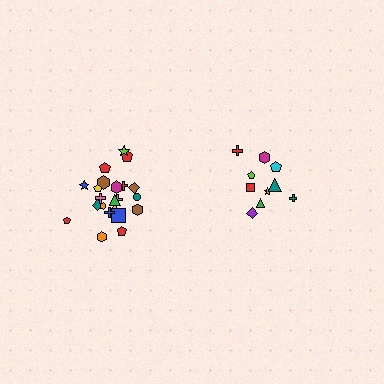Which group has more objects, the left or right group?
The left group.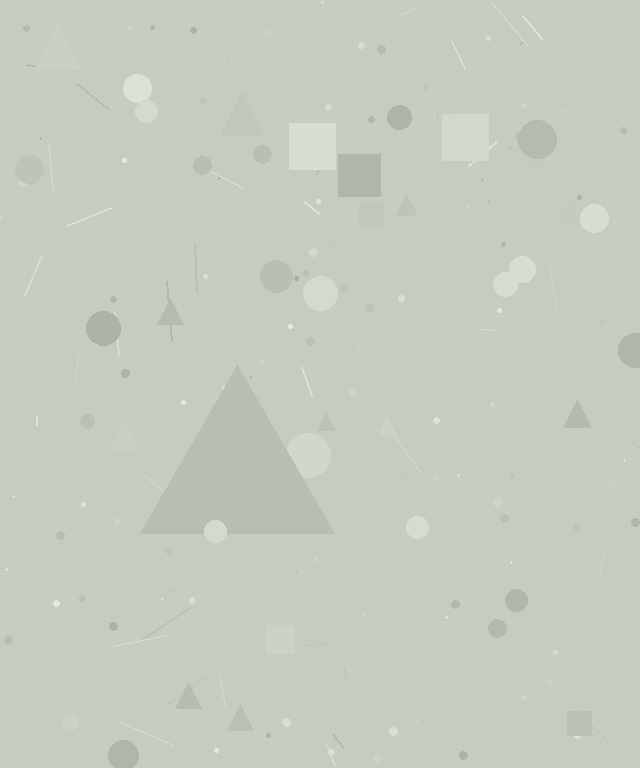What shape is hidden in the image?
A triangle is hidden in the image.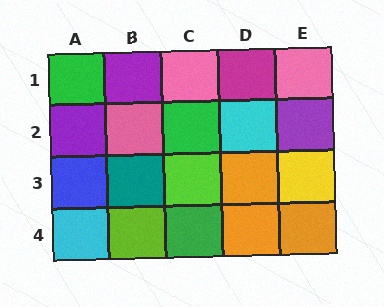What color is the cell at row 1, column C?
Pink.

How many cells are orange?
3 cells are orange.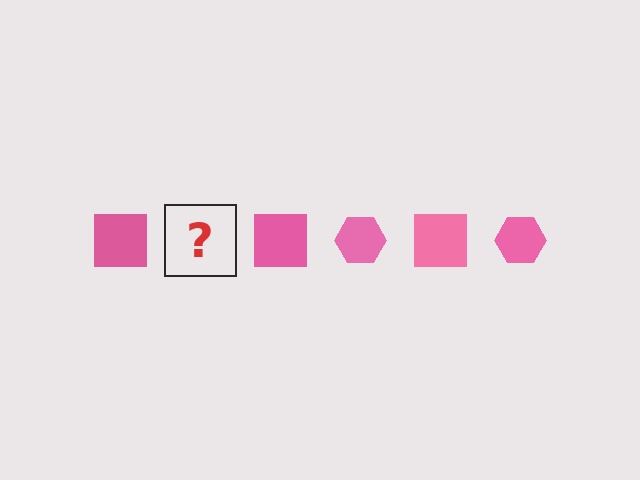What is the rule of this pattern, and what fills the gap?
The rule is that the pattern cycles through square, hexagon shapes in pink. The gap should be filled with a pink hexagon.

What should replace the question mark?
The question mark should be replaced with a pink hexagon.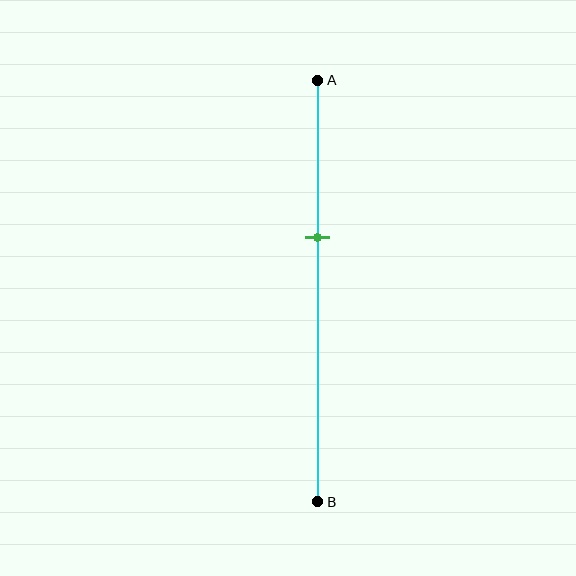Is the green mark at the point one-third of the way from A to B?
No, the mark is at about 35% from A, not at the 33% one-third point.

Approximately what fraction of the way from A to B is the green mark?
The green mark is approximately 35% of the way from A to B.